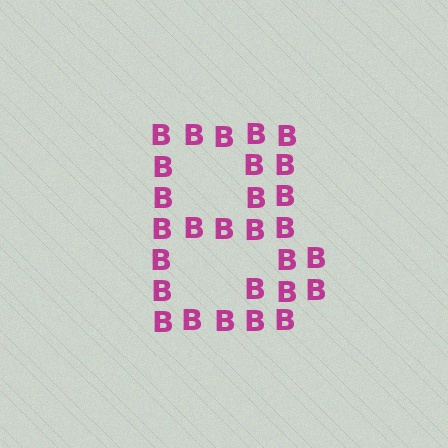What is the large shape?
The large shape is the letter B.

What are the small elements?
The small elements are letter B's.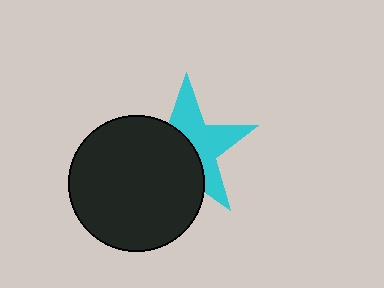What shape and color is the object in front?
The object in front is a black circle.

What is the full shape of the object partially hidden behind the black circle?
The partially hidden object is a cyan star.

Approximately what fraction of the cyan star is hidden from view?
Roughly 51% of the cyan star is hidden behind the black circle.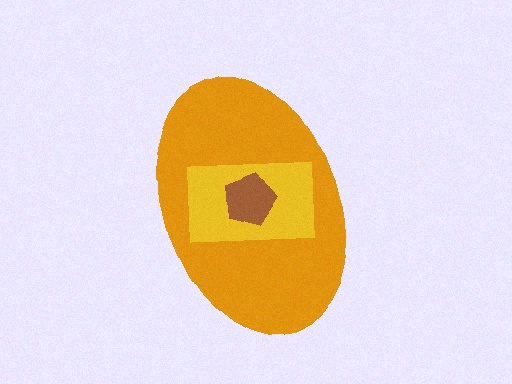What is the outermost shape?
The orange ellipse.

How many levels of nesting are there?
3.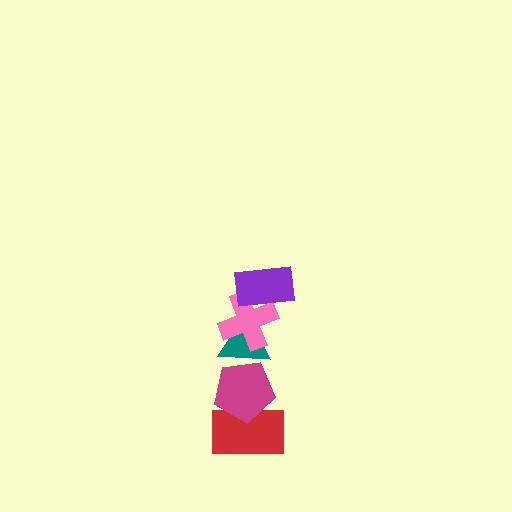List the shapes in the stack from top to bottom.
From top to bottom: the purple rectangle, the pink cross, the teal triangle, the magenta pentagon, the red rectangle.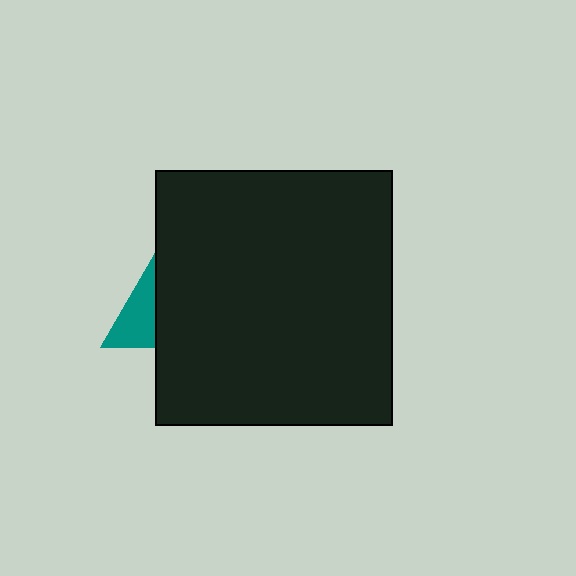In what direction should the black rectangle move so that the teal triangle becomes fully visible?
The black rectangle should move right. That is the shortest direction to clear the overlap and leave the teal triangle fully visible.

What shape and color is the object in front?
The object in front is a black rectangle.